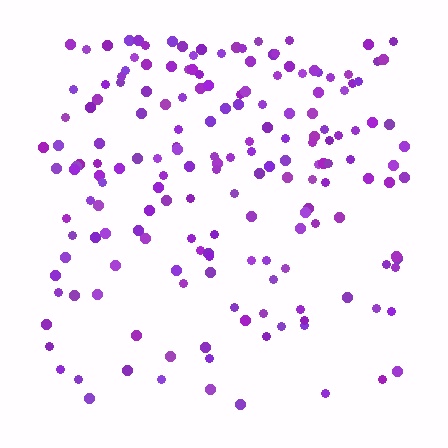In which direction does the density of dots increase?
From bottom to top, with the top side densest.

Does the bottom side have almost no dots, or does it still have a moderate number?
Still a moderate number, just noticeably fewer than the top.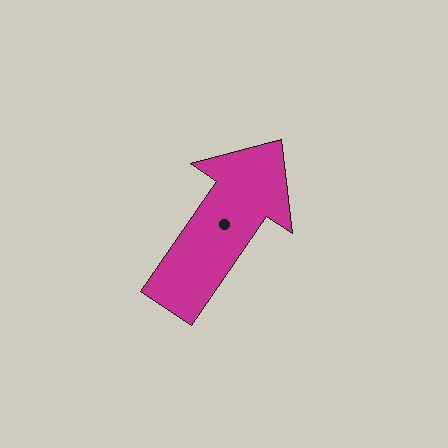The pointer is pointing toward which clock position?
Roughly 1 o'clock.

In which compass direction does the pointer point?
Northeast.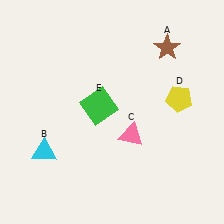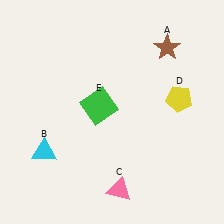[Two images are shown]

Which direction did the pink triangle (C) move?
The pink triangle (C) moved down.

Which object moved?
The pink triangle (C) moved down.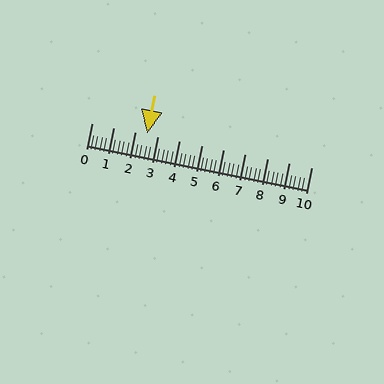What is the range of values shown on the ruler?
The ruler shows values from 0 to 10.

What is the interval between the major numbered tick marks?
The major tick marks are spaced 1 units apart.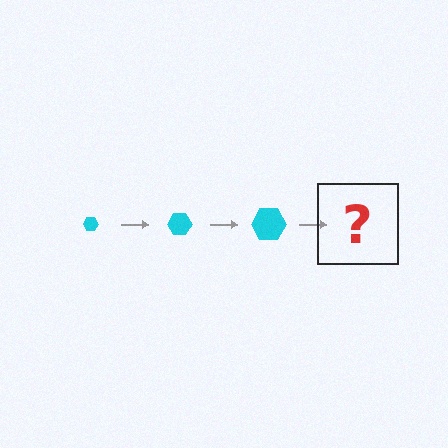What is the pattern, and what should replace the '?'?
The pattern is that the hexagon gets progressively larger each step. The '?' should be a cyan hexagon, larger than the previous one.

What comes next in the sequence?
The next element should be a cyan hexagon, larger than the previous one.